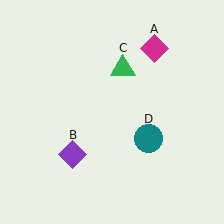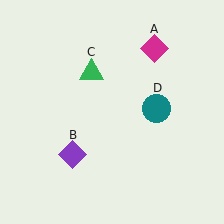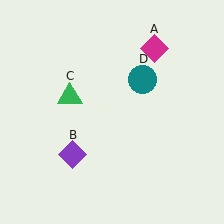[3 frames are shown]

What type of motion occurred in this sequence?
The green triangle (object C), teal circle (object D) rotated counterclockwise around the center of the scene.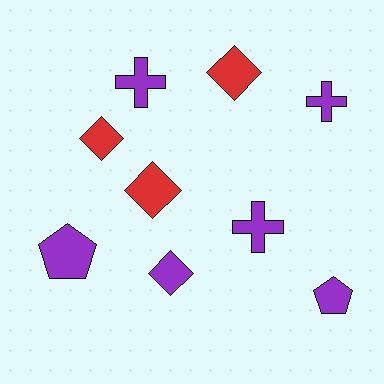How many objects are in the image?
There are 9 objects.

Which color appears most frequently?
Purple, with 6 objects.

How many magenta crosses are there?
There are no magenta crosses.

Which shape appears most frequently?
Diamond, with 4 objects.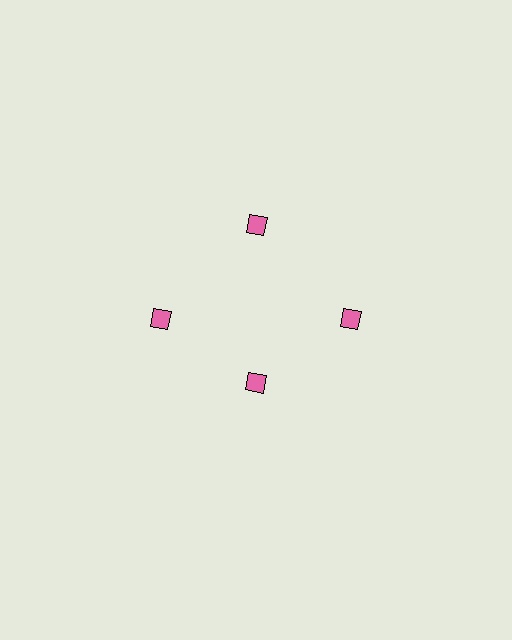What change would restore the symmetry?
The symmetry would be restored by moving it outward, back onto the ring so that all 4 diamonds sit at equal angles and equal distance from the center.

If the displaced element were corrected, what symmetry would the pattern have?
It would have 4-fold rotational symmetry — the pattern would map onto itself every 90 degrees.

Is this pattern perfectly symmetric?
No. The 4 pink diamonds are arranged in a ring, but one element near the 6 o'clock position is pulled inward toward the center, breaking the 4-fold rotational symmetry.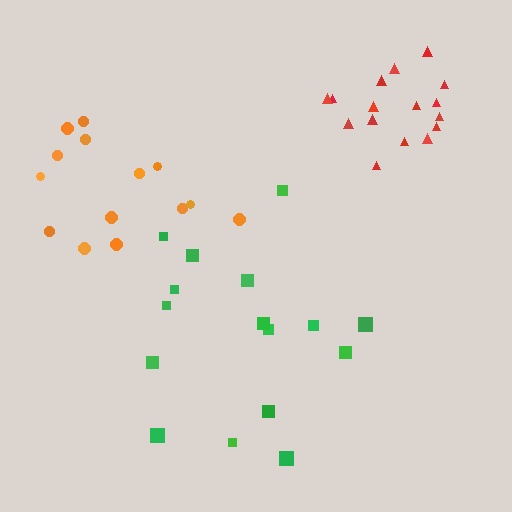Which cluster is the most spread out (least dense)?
Green.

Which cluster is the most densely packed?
Red.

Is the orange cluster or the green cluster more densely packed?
Orange.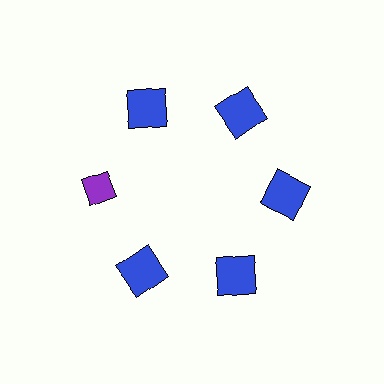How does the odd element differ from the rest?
It differs in both color (purple instead of blue) and shape (diamond instead of square).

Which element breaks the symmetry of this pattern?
The purple diamond at roughly the 9 o'clock position breaks the symmetry. All other shapes are blue squares.